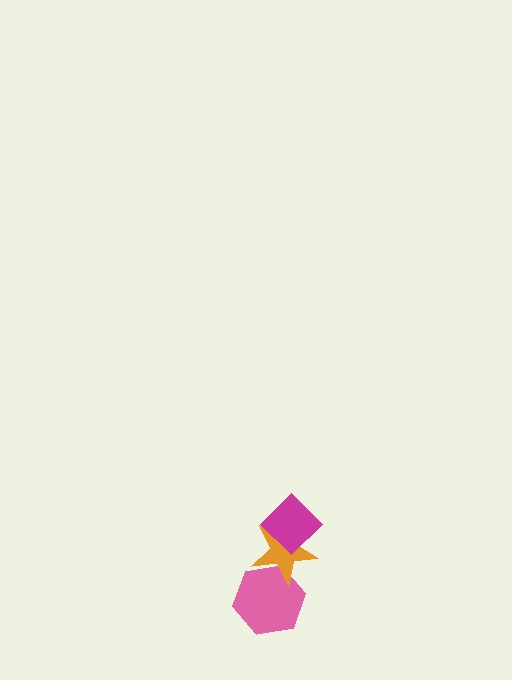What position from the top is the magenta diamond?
The magenta diamond is 1st from the top.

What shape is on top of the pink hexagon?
The orange star is on top of the pink hexagon.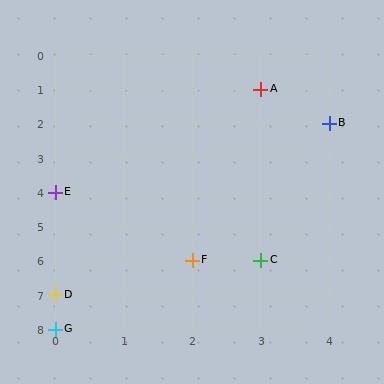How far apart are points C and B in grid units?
Points C and B are 1 column and 4 rows apart (about 4.1 grid units diagonally).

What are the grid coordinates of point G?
Point G is at grid coordinates (0, 8).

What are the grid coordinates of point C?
Point C is at grid coordinates (3, 6).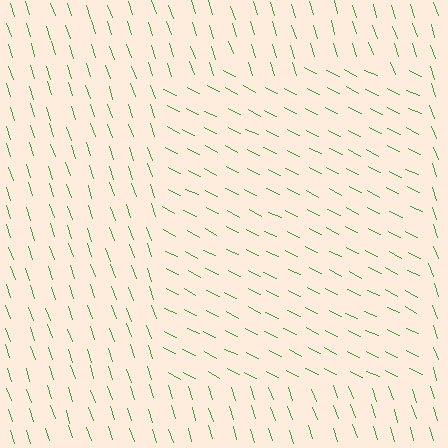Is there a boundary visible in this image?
Yes, there is a texture boundary formed by a change in line orientation.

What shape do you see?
I see a rectangle.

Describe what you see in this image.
The image is filled with small green line segments. A rectangle region in the image has lines oriented differently from the surrounding lines, creating a visible texture boundary.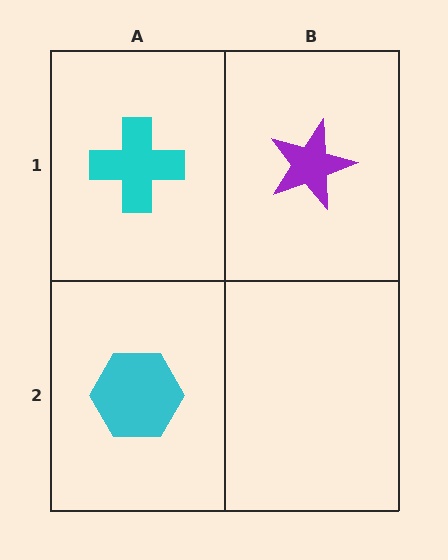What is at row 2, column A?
A cyan hexagon.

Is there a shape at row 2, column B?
No, that cell is empty.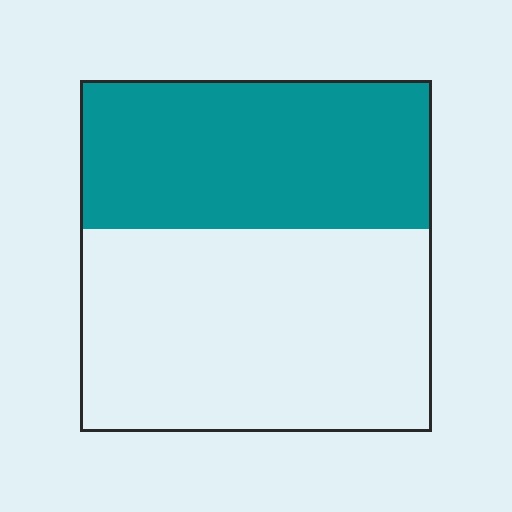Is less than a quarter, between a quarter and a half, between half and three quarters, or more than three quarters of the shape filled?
Between a quarter and a half.